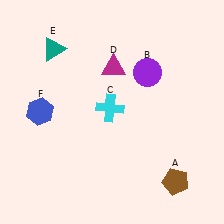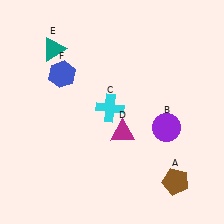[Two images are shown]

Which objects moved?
The objects that moved are: the purple circle (B), the magenta triangle (D), the blue hexagon (F).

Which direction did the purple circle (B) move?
The purple circle (B) moved down.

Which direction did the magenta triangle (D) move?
The magenta triangle (D) moved down.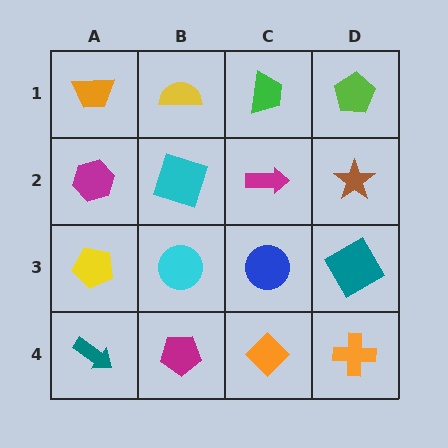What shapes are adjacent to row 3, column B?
A cyan square (row 2, column B), a magenta pentagon (row 4, column B), a yellow pentagon (row 3, column A), a blue circle (row 3, column C).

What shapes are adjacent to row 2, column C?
A green trapezoid (row 1, column C), a blue circle (row 3, column C), a cyan square (row 2, column B), a brown star (row 2, column D).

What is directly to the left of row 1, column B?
An orange trapezoid.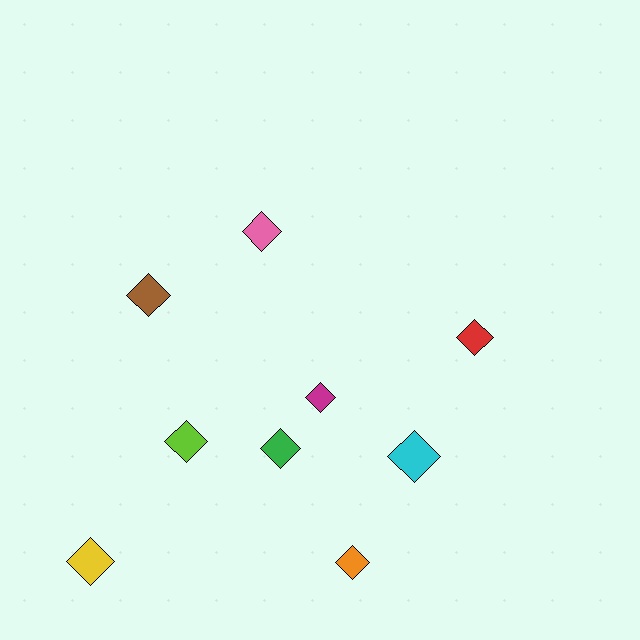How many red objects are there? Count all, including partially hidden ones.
There is 1 red object.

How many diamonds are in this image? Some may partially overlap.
There are 9 diamonds.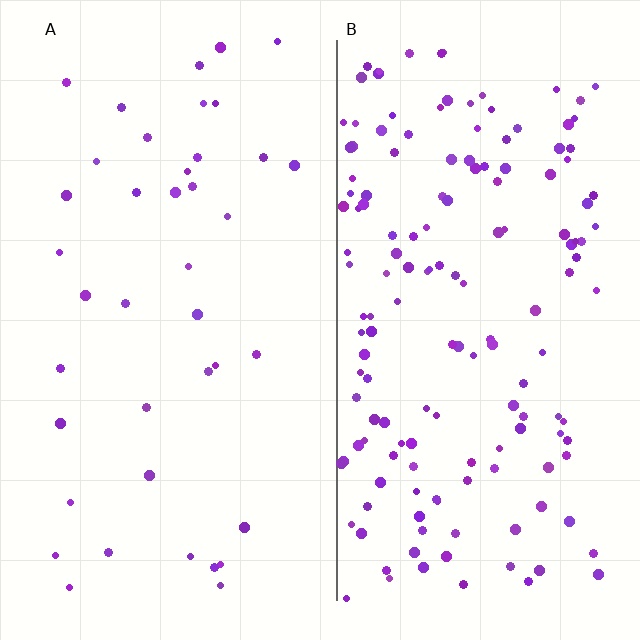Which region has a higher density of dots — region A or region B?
B (the right).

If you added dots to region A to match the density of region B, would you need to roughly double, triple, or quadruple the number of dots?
Approximately quadruple.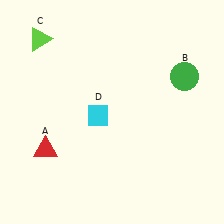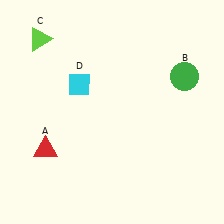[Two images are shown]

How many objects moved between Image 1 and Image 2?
1 object moved between the two images.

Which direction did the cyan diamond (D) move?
The cyan diamond (D) moved up.